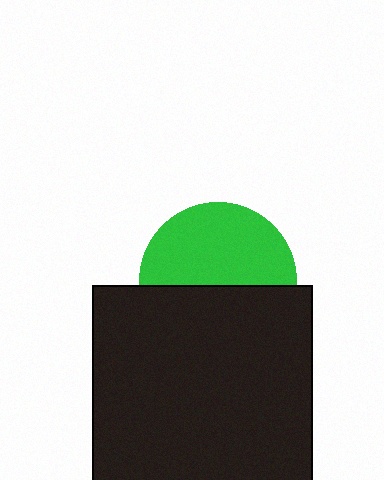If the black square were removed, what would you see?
You would see the complete green circle.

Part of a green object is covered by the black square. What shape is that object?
It is a circle.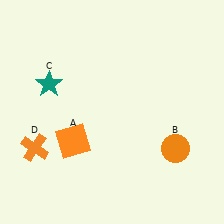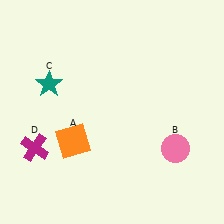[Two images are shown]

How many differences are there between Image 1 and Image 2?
There are 2 differences between the two images.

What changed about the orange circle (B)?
In Image 1, B is orange. In Image 2, it changed to pink.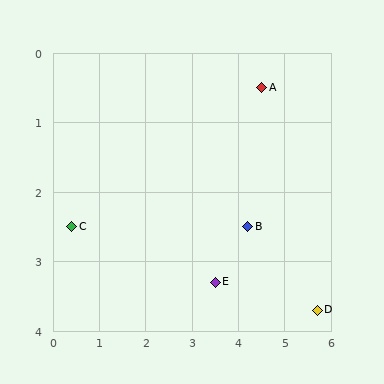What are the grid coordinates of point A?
Point A is at approximately (4.5, 0.5).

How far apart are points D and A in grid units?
Points D and A are about 3.4 grid units apart.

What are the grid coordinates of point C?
Point C is at approximately (0.4, 2.5).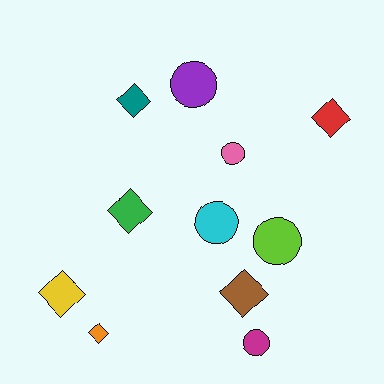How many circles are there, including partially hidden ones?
There are 5 circles.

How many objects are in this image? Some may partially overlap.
There are 11 objects.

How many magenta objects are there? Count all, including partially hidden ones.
There is 1 magenta object.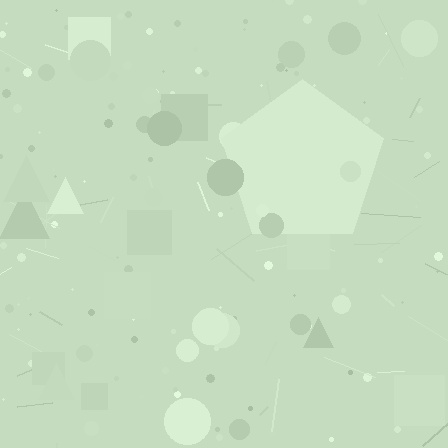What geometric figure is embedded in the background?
A pentagon is embedded in the background.